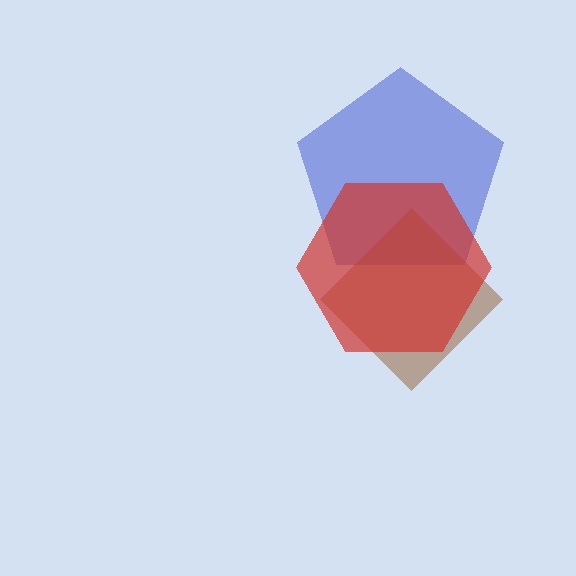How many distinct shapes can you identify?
There are 3 distinct shapes: a blue pentagon, a brown diamond, a red hexagon.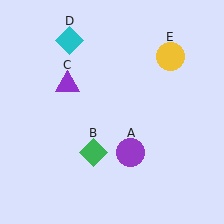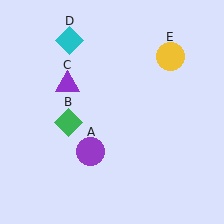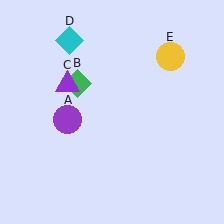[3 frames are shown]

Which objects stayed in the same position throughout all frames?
Purple triangle (object C) and cyan diamond (object D) and yellow circle (object E) remained stationary.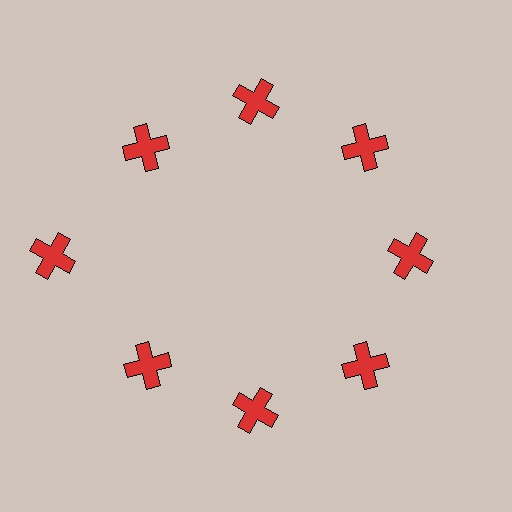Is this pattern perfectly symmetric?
No. The 8 red crosses are arranged in a ring, but one element near the 9 o'clock position is pushed outward from the center, breaking the 8-fold rotational symmetry.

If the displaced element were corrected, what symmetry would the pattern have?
It would have 8-fold rotational symmetry — the pattern would map onto itself every 45 degrees.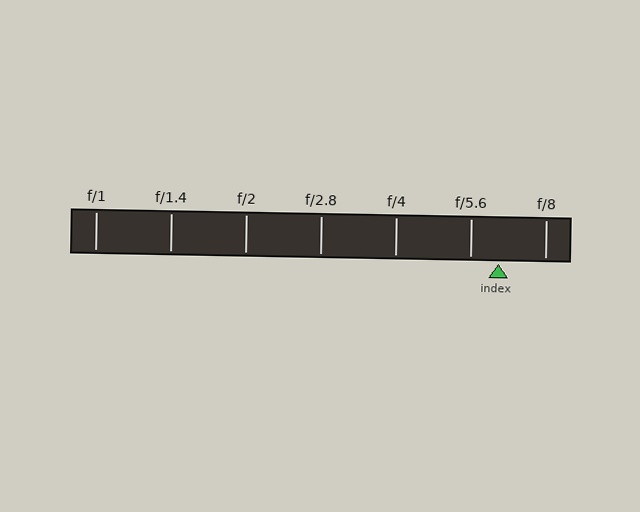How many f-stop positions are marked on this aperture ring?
There are 7 f-stop positions marked.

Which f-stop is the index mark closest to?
The index mark is closest to f/5.6.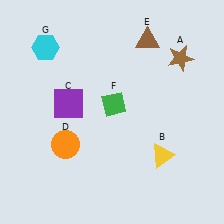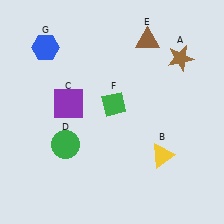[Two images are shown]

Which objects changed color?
D changed from orange to green. G changed from cyan to blue.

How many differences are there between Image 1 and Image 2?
There are 2 differences between the two images.